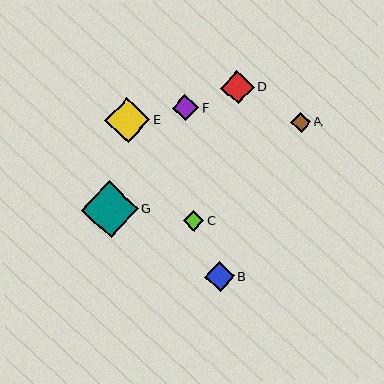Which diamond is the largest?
Diamond G is the largest with a size of approximately 56 pixels.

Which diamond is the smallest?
Diamond A is the smallest with a size of approximately 20 pixels.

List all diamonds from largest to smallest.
From largest to smallest: G, E, D, B, F, C, A.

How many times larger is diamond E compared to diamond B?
Diamond E is approximately 1.5 times the size of diamond B.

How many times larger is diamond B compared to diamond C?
Diamond B is approximately 1.5 times the size of diamond C.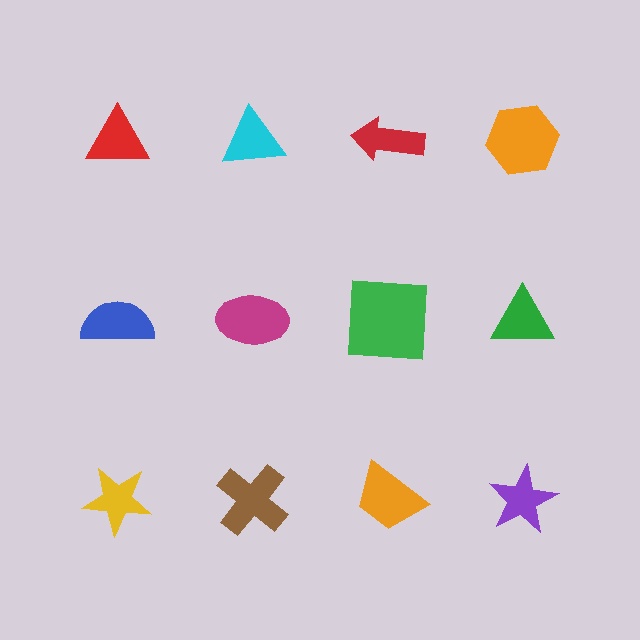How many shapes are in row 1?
4 shapes.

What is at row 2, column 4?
A green triangle.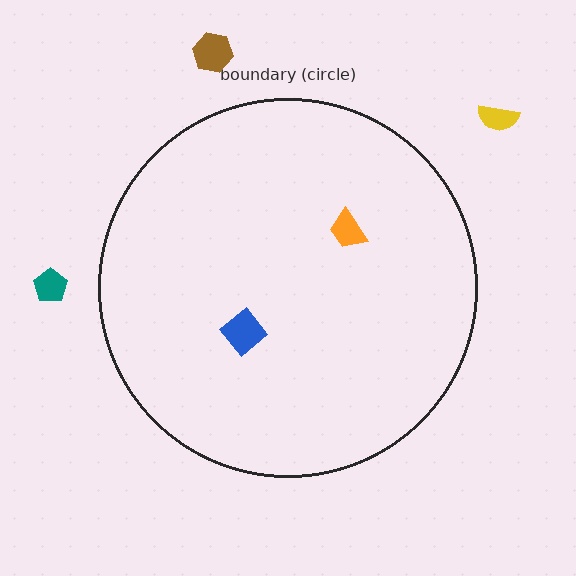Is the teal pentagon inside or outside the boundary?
Outside.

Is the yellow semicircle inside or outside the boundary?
Outside.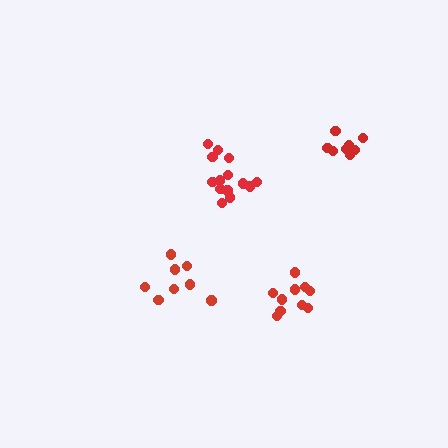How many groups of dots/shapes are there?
There are 4 groups.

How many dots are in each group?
Group 1: 14 dots, Group 2: 10 dots, Group 3: 8 dots, Group 4: 8 dots (40 total).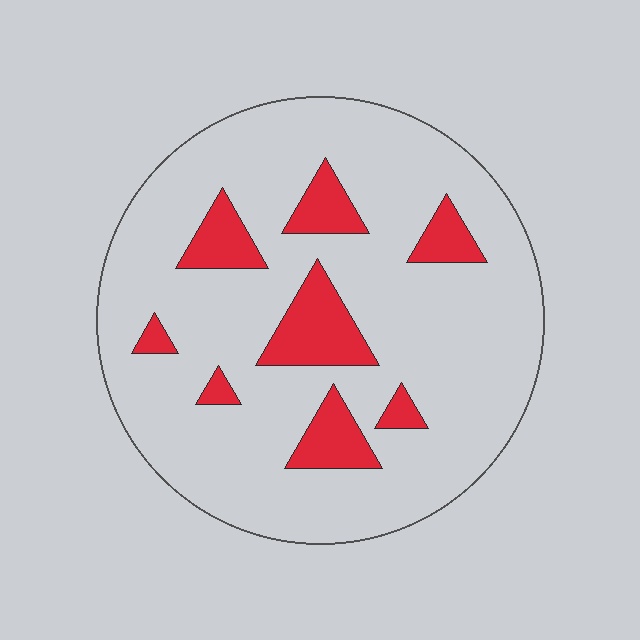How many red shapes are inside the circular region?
8.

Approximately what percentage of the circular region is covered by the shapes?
Approximately 15%.